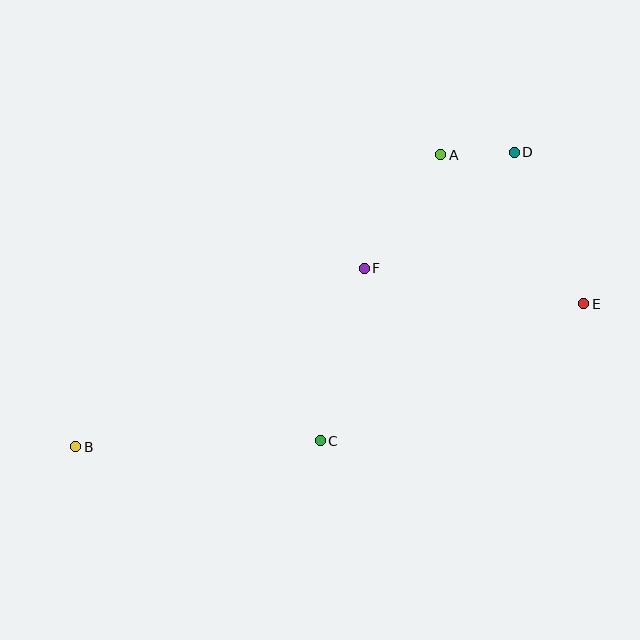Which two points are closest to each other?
Points A and D are closest to each other.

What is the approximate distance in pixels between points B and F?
The distance between B and F is approximately 339 pixels.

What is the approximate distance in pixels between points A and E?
The distance between A and E is approximately 207 pixels.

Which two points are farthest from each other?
Points B and D are farthest from each other.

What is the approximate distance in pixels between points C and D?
The distance between C and D is approximately 347 pixels.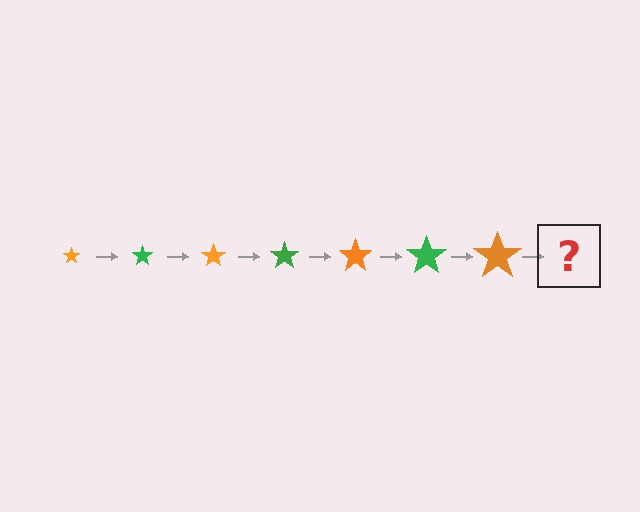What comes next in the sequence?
The next element should be a green star, larger than the previous one.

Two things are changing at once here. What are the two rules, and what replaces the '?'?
The two rules are that the star grows larger each step and the color cycles through orange and green. The '?' should be a green star, larger than the previous one.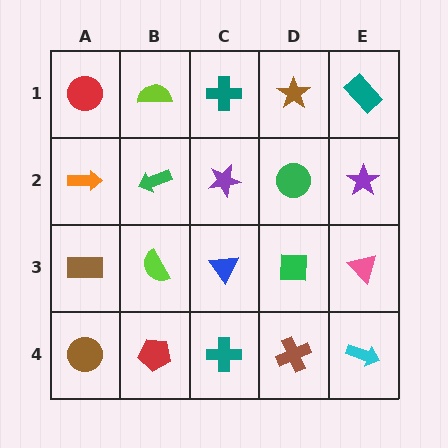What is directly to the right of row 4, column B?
A teal cross.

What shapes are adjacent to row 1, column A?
An orange arrow (row 2, column A), a lime semicircle (row 1, column B).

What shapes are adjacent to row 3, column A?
An orange arrow (row 2, column A), a brown circle (row 4, column A), a lime semicircle (row 3, column B).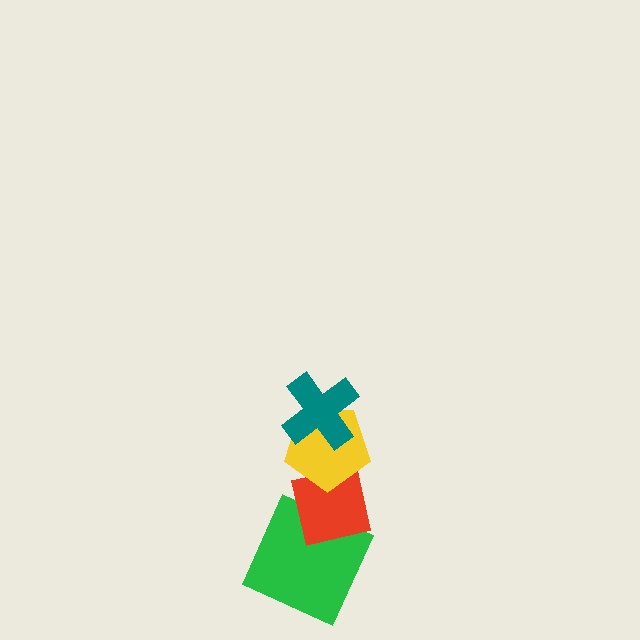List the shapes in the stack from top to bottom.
From top to bottom: the teal cross, the yellow pentagon, the red square, the green square.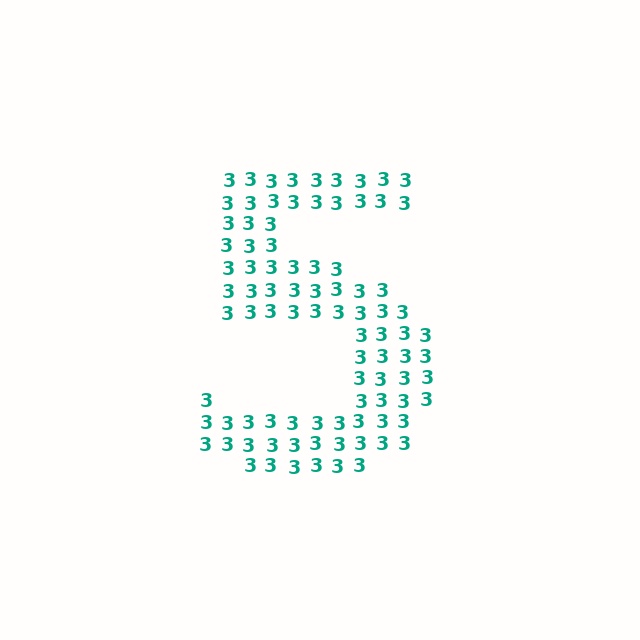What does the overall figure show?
The overall figure shows the digit 5.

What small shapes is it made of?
It is made of small digit 3's.